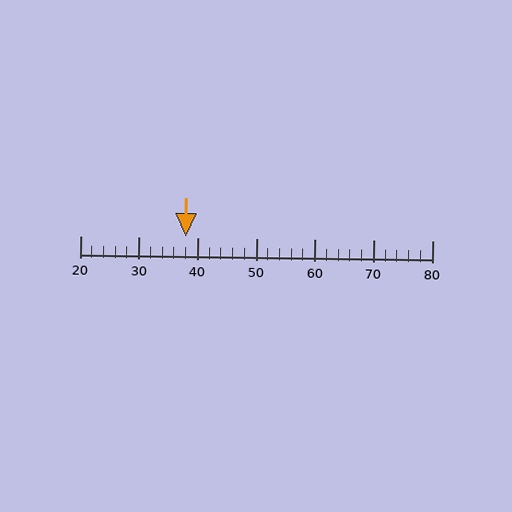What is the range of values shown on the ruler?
The ruler shows values from 20 to 80.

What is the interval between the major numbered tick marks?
The major tick marks are spaced 10 units apart.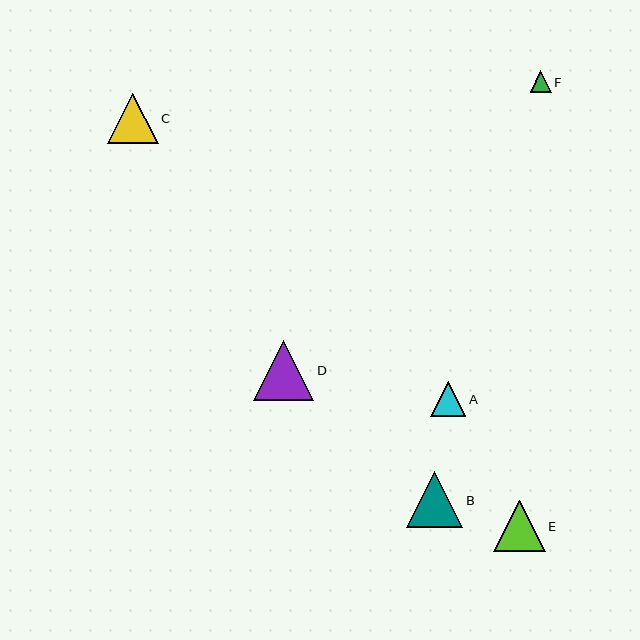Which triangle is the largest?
Triangle D is the largest with a size of approximately 60 pixels.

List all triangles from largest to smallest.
From largest to smallest: D, B, E, C, A, F.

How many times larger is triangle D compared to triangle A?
Triangle D is approximately 1.7 times the size of triangle A.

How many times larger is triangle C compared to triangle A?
Triangle C is approximately 1.4 times the size of triangle A.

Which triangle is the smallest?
Triangle F is the smallest with a size of approximately 21 pixels.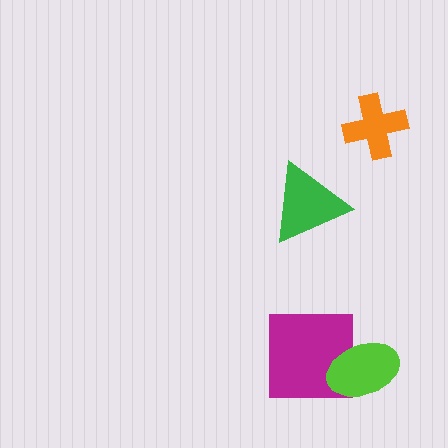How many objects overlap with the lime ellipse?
1 object overlaps with the lime ellipse.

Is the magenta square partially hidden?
Yes, it is partially covered by another shape.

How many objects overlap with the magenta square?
1 object overlaps with the magenta square.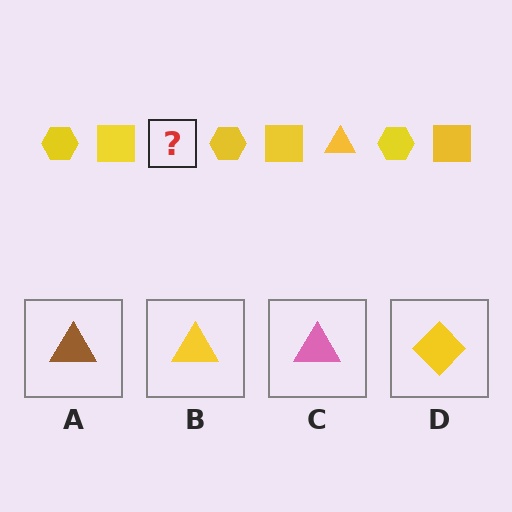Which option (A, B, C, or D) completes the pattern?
B.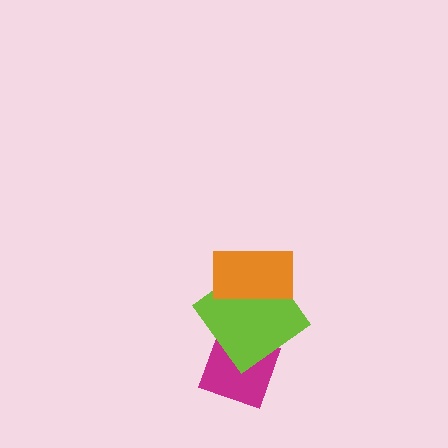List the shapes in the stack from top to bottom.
From top to bottom: the orange rectangle, the lime diamond, the magenta diamond.